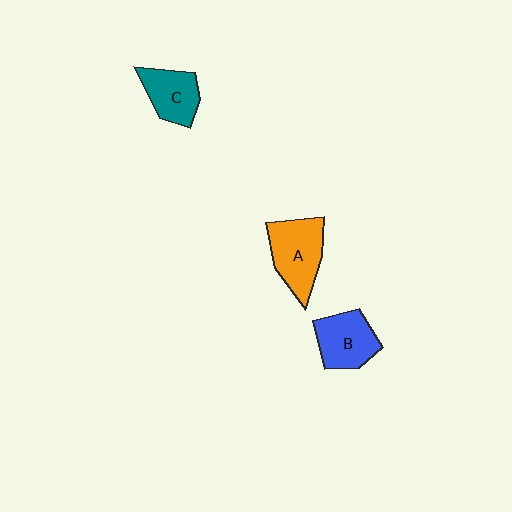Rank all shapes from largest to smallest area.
From largest to smallest: A (orange), B (blue), C (teal).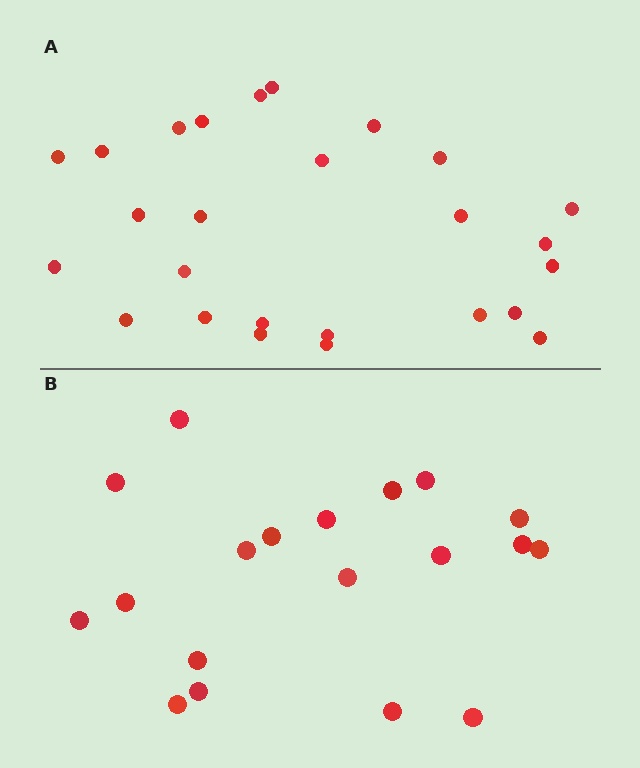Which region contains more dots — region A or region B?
Region A (the top region) has more dots.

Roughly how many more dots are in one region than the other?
Region A has roughly 8 or so more dots than region B.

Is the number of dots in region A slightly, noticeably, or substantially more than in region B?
Region A has noticeably more, but not dramatically so. The ratio is roughly 1.4 to 1.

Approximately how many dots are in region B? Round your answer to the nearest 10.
About 20 dots. (The exact count is 19, which rounds to 20.)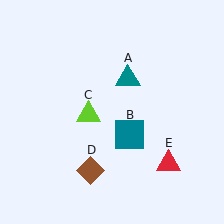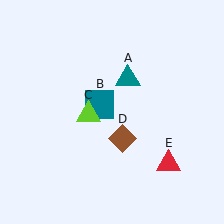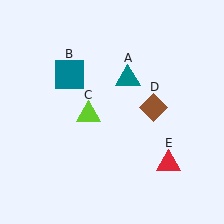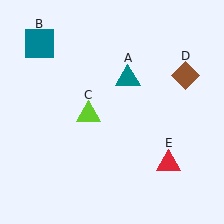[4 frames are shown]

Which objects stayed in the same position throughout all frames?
Teal triangle (object A) and lime triangle (object C) and red triangle (object E) remained stationary.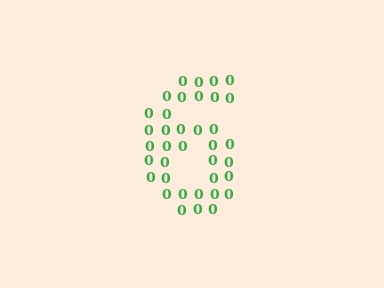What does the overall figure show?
The overall figure shows the digit 6.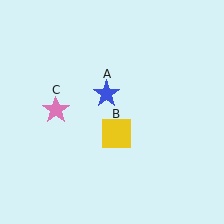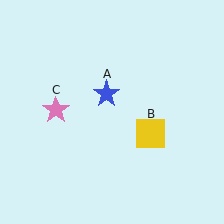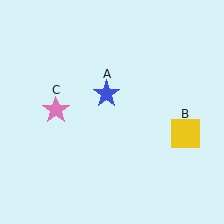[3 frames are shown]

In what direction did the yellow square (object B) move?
The yellow square (object B) moved right.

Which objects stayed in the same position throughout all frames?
Blue star (object A) and pink star (object C) remained stationary.